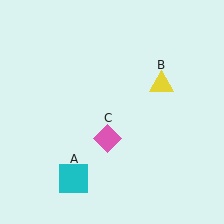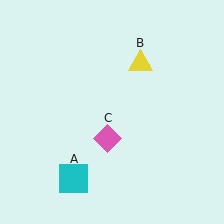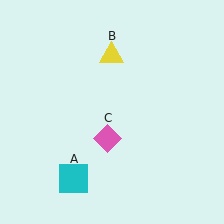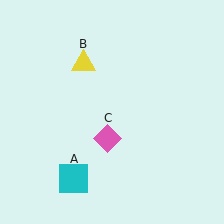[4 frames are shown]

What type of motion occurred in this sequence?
The yellow triangle (object B) rotated counterclockwise around the center of the scene.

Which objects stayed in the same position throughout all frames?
Cyan square (object A) and pink diamond (object C) remained stationary.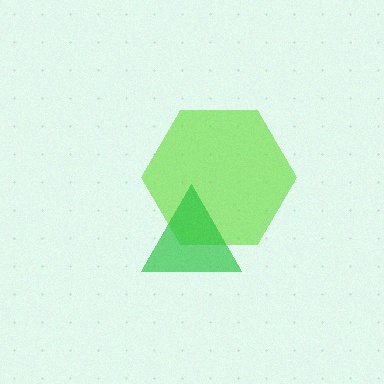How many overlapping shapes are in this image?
There are 2 overlapping shapes in the image.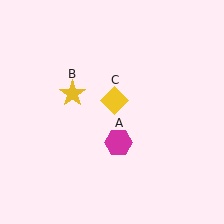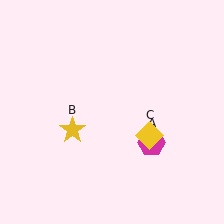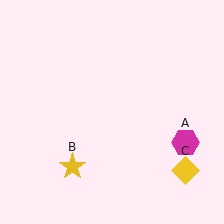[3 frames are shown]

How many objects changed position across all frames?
3 objects changed position: magenta hexagon (object A), yellow star (object B), yellow diamond (object C).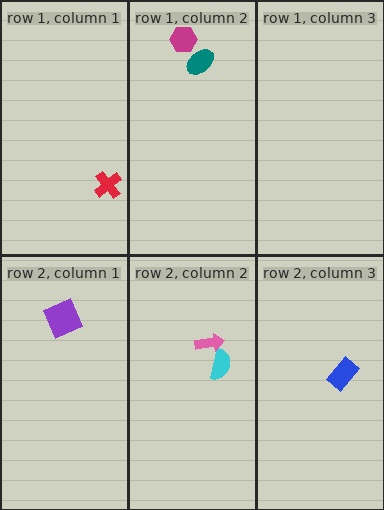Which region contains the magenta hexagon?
The row 1, column 2 region.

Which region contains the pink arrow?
The row 2, column 2 region.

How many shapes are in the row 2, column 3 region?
1.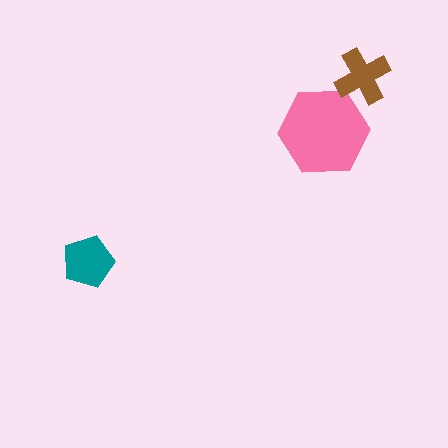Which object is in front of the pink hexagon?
The brown cross is in front of the pink hexagon.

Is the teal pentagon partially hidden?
No, no other shape covers it.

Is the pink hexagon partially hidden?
Yes, it is partially covered by another shape.